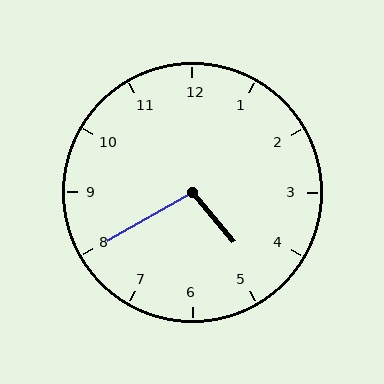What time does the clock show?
4:40.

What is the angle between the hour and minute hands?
Approximately 100 degrees.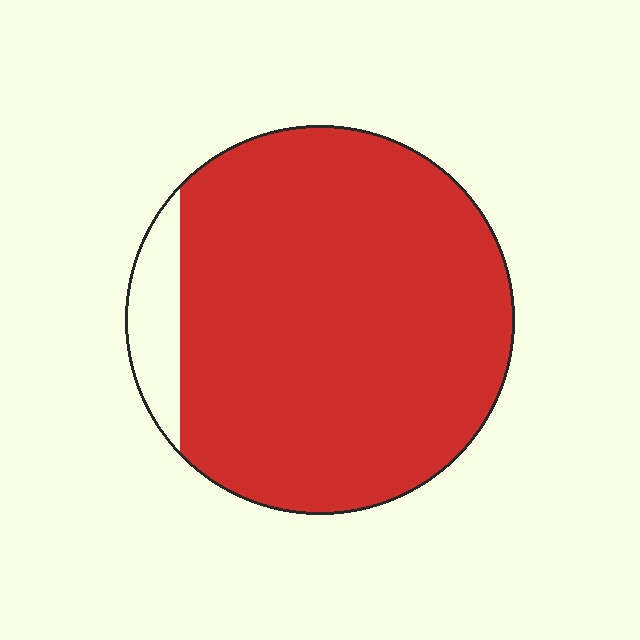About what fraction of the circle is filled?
About nine tenths (9/10).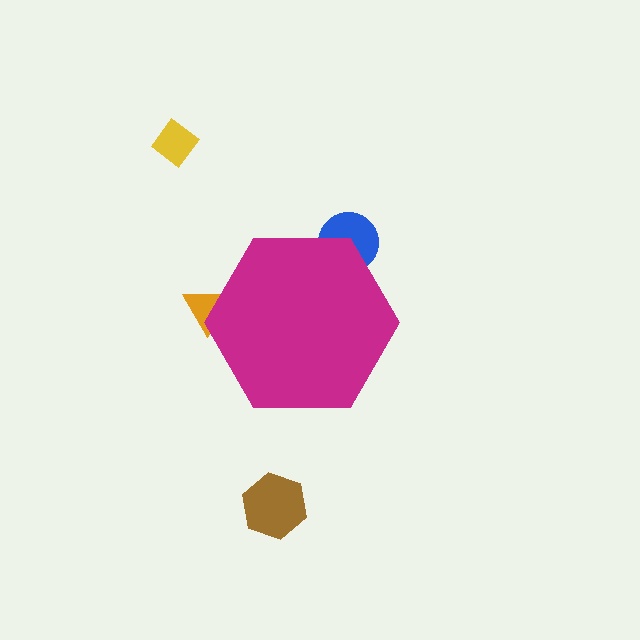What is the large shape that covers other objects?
A magenta hexagon.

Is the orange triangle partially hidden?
Yes, the orange triangle is partially hidden behind the magenta hexagon.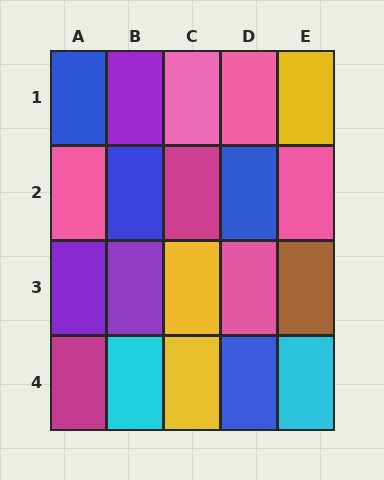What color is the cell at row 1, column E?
Yellow.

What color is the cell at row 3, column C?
Yellow.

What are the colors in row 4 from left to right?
Magenta, cyan, yellow, blue, cyan.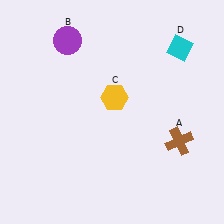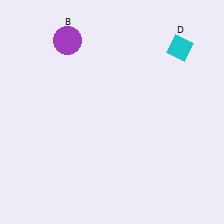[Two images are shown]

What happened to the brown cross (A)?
The brown cross (A) was removed in Image 2. It was in the bottom-right area of Image 1.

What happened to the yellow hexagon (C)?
The yellow hexagon (C) was removed in Image 2. It was in the top-right area of Image 1.